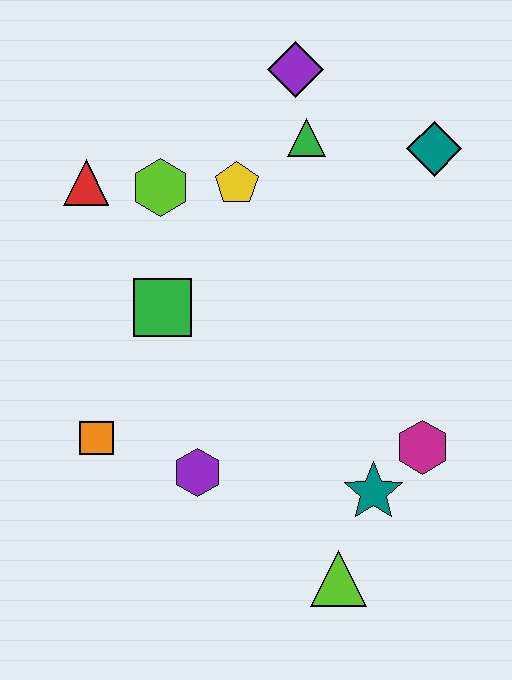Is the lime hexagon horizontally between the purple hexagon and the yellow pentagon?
No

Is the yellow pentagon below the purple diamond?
Yes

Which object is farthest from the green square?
The lime triangle is farthest from the green square.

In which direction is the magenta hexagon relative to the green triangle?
The magenta hexagon is below the green triangle.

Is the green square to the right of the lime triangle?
No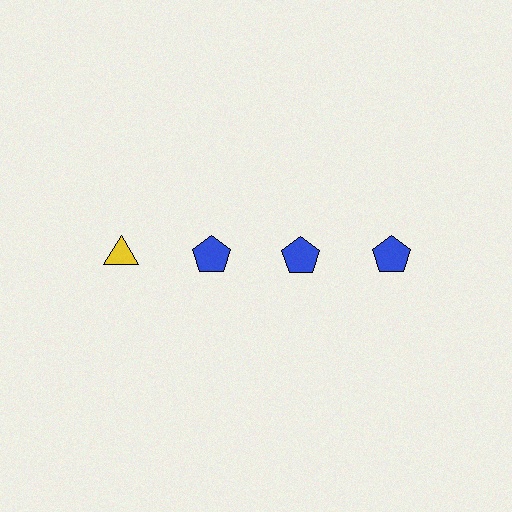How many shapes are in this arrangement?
There are 4 shapes arranged in a grid pattern.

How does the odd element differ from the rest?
It differs in both color (yellow instead of blue) and shape (triangle instead of pentagon).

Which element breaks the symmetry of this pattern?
The yellow triangle in the top row, leftmost column breaks the symmetry. All other shapes are blue pentagons.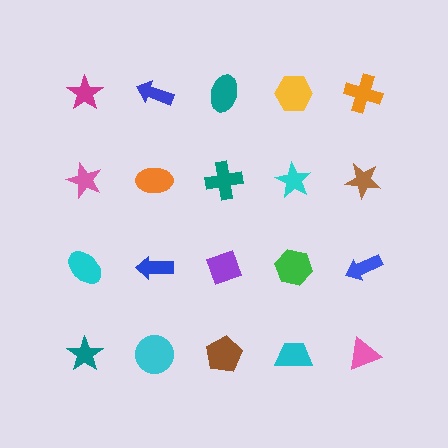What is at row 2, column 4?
A cyan star.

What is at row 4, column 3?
A brown pentagon.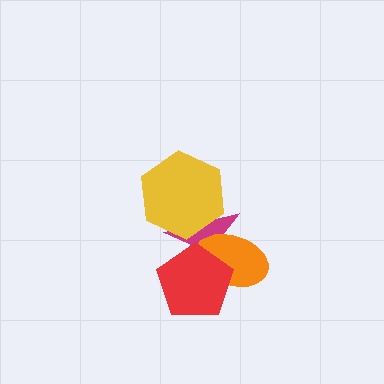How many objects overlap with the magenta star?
3 objects overlap with the magenta star.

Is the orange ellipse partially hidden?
Yes, it is partially covered by another shape.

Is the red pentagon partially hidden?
No, no other shape covers it.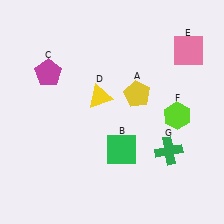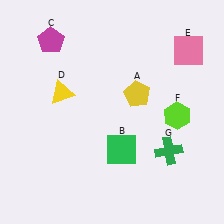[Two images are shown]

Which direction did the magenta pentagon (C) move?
The magenta pentagon (C) moved up.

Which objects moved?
The objects that moved are: the magenta pentagon (C), the yellow triangle (D).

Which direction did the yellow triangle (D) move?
The yellow triangle (D) moved left.